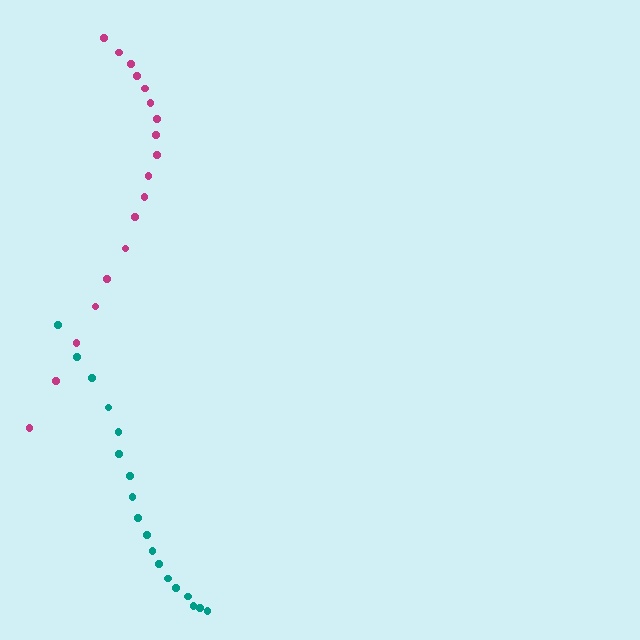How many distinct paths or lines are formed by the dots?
There are 2 distinct paths.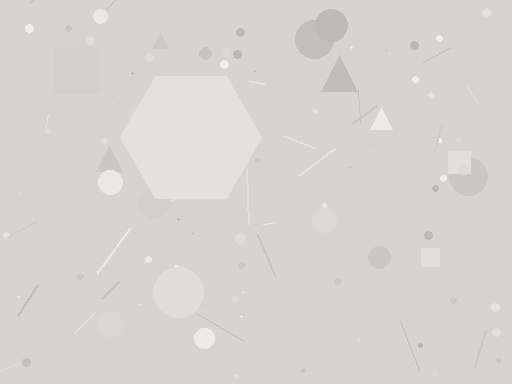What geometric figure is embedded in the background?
A hexagon is embedded in the background.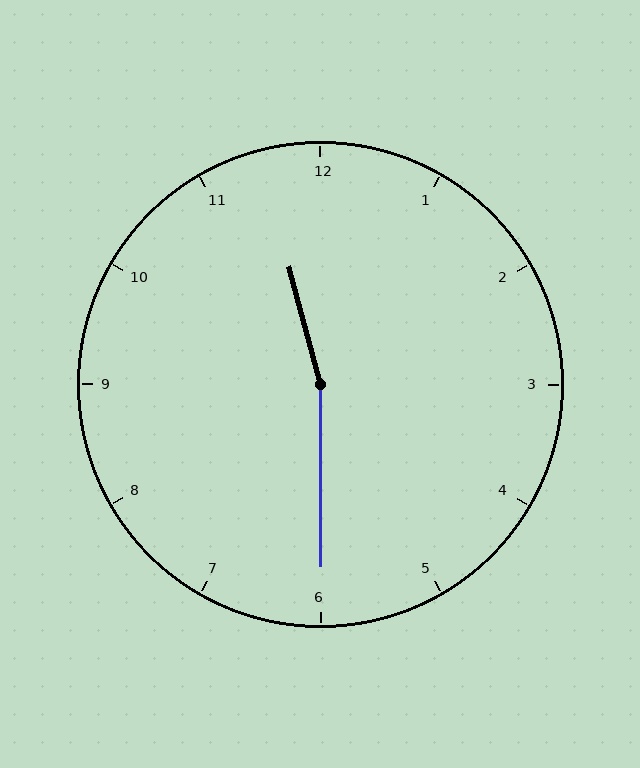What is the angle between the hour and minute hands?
Approximately 165 degrees.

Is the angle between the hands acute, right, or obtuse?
It is obtuse.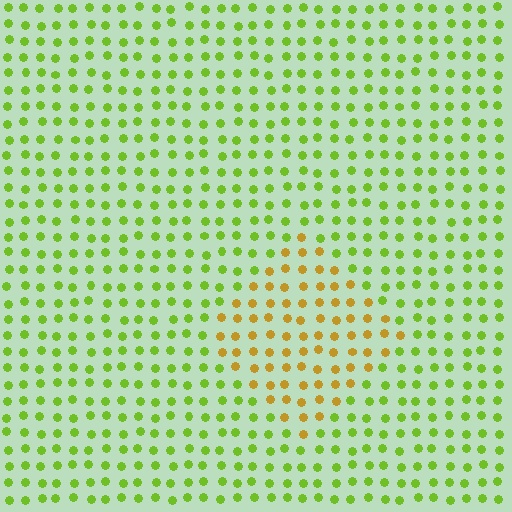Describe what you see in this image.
The image is filled with small lime elements in a uniform arrangement. A diamond-shaped region is visible where the elements are tinted to a slightly different hue, forming a subtle color boundary.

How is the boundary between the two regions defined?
The boundary is defined purely by a slight shift in hue (about 48 degrees). Spacing, size, and orientation are identical on both sides.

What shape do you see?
I see a diamond.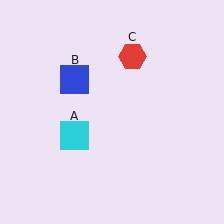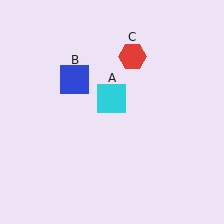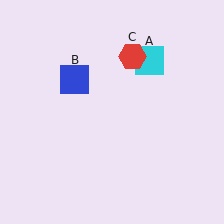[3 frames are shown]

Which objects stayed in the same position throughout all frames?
Blue square (object B) and red hexagon (object C) remained stationary.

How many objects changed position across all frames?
1 object changed position: cyan square (object A).